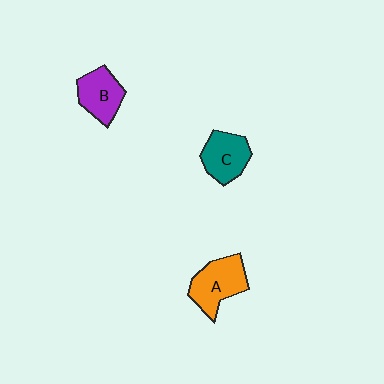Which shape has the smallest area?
Shape B (purple).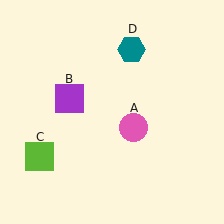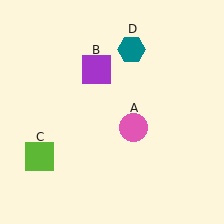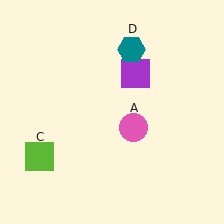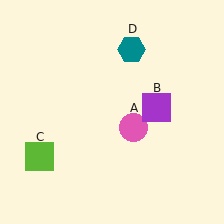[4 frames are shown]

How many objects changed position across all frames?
1 object changed position: purple square (object B).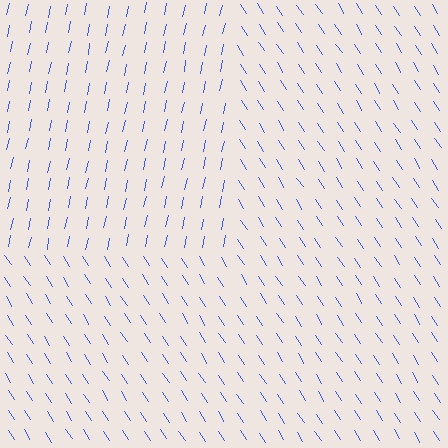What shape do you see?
I see a rectangle.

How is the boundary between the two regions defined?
The boundary is defined purely by a change in line orientation (approximately 45 degrees difference). All lines are the same color and thickness.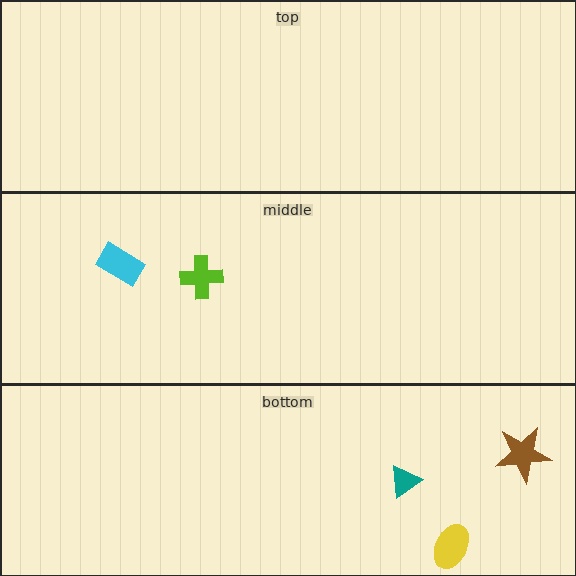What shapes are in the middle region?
The cyan rectangle, the lime cross.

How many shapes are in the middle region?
2.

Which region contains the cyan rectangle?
The middle region.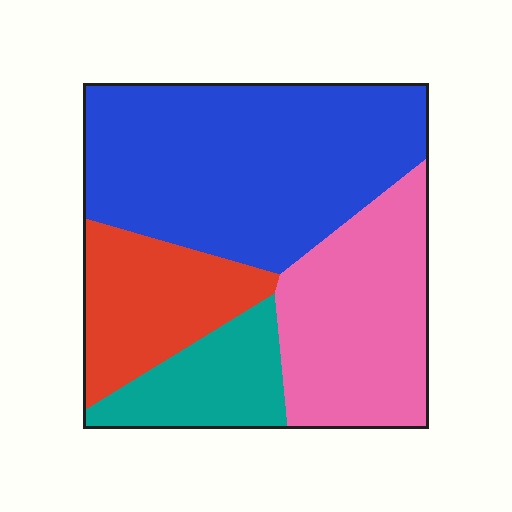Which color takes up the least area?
Teal, at roughly 15%.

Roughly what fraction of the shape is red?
Red takes up between a sixth and a third of the shape.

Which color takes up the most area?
Blue, at roughly 45%.